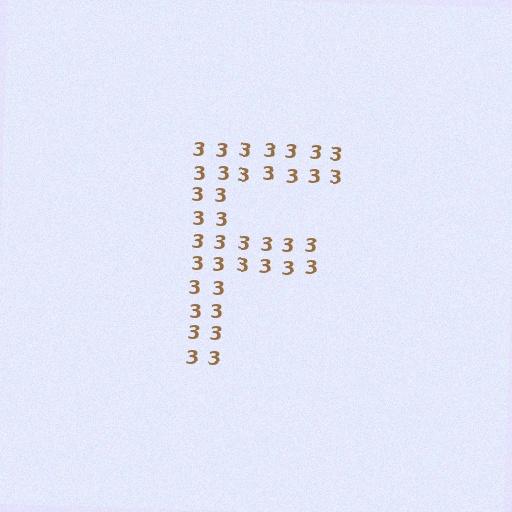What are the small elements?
The small elements are digit 3's.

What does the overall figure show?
The overall figure shows the letter F.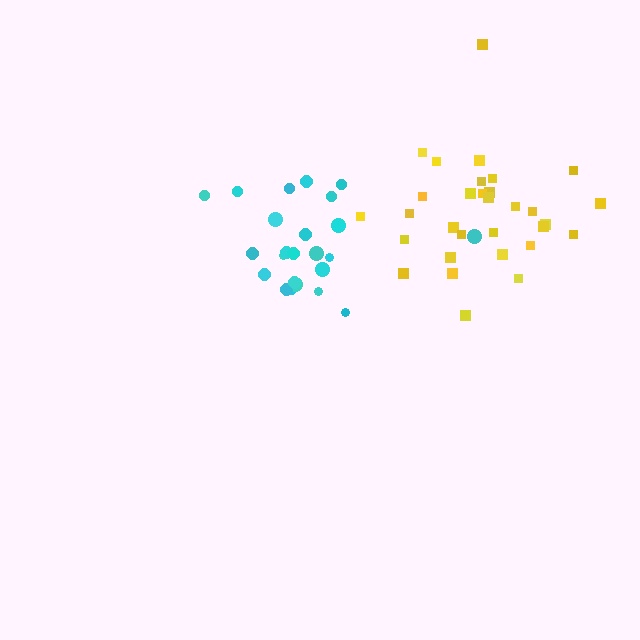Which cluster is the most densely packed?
Yellow.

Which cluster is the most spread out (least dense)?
Cyan.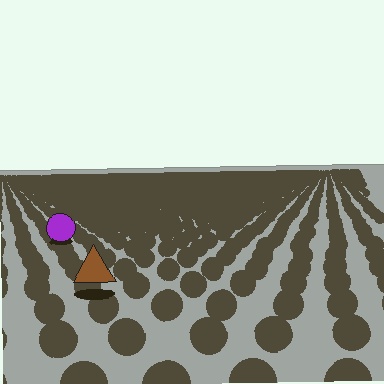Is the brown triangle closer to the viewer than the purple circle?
Yes. The brown triangle is closer — you can tell from the texture gradient: the ground texture is coarser near it.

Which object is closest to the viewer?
The brown triangle is closest. The texture marks near it are larger and more spread out.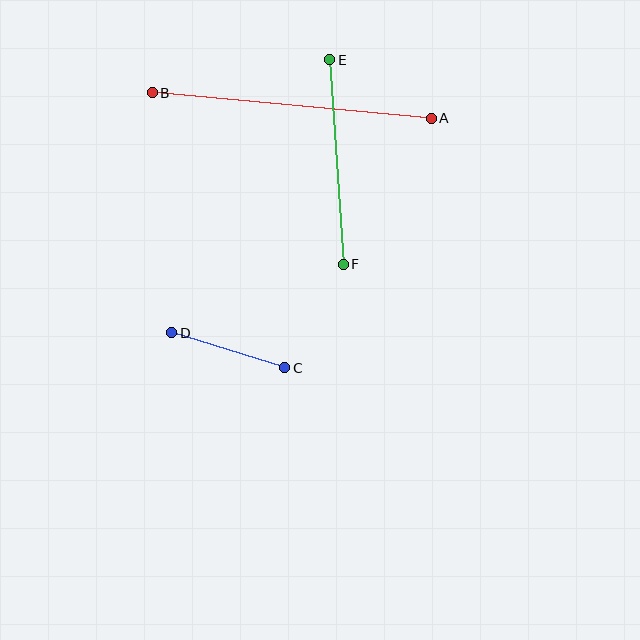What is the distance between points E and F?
The distance is approximately 205 pixels.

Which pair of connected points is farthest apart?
Points A and B are farthest apart.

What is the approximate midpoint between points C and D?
The midpoint is at approximately (228, 350) pixels.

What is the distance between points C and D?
The distance is approximately 118 pixels.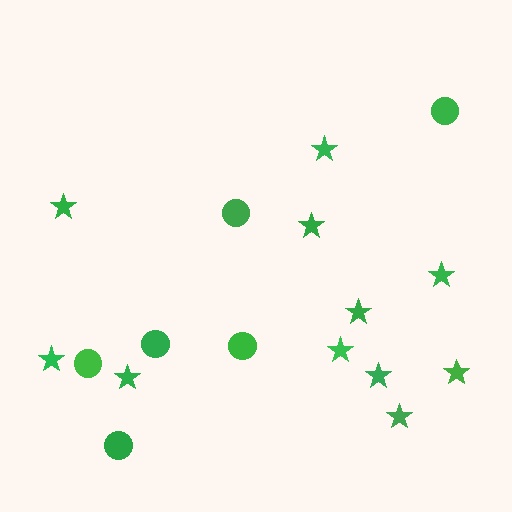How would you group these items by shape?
There are 2 groups: one group of circles (6) and one group of stars (11).